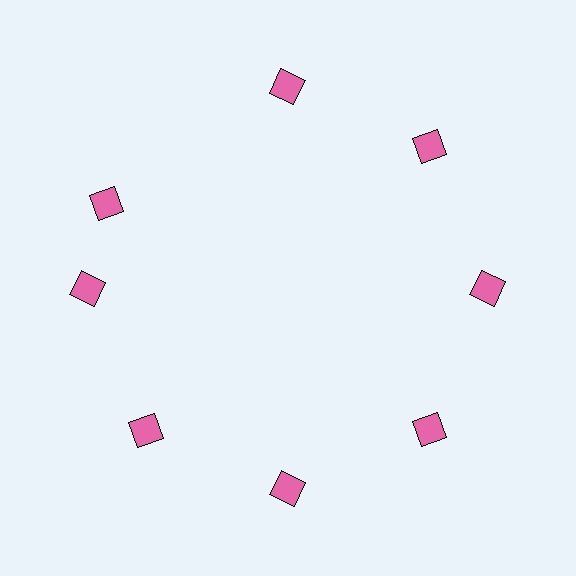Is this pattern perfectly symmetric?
No. The 8 pink diamonds are arranged in a ring, but one element near the 10 o'clock position is rotated out of alignment along the ring, breaking the 8-fold rotational symmetry.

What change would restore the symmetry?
The symmetry would be restored by rotating it back into even spacing with its neighbors so that all 8 diamonds sit at equal angles and equal distance from the center.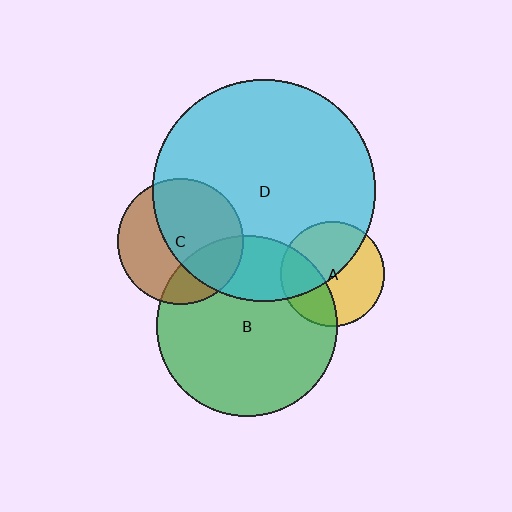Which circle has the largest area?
Circle D (cyan).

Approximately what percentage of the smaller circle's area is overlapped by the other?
Approximately 50%.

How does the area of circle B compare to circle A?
Approximately 3.0 times.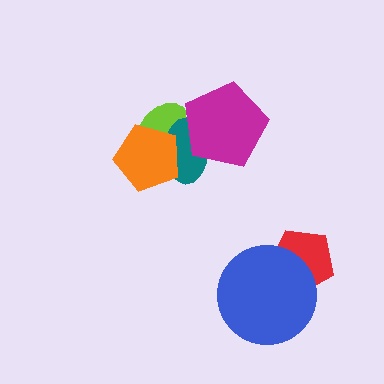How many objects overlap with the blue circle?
1 object overlaps with the blue circle.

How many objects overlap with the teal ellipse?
3 objects overlap with the teal ellipse.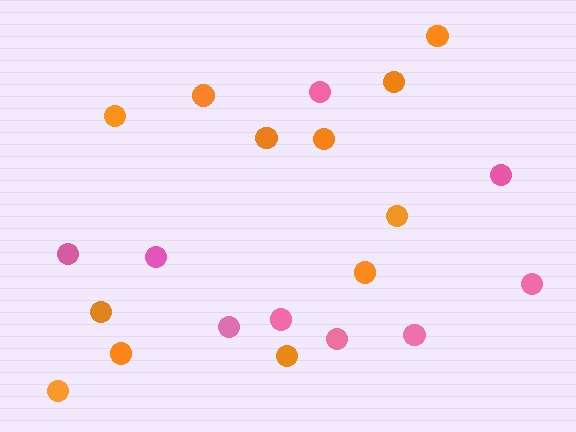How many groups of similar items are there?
There are 2 groups: one group of orange circles (12) and one group of pink circles (9).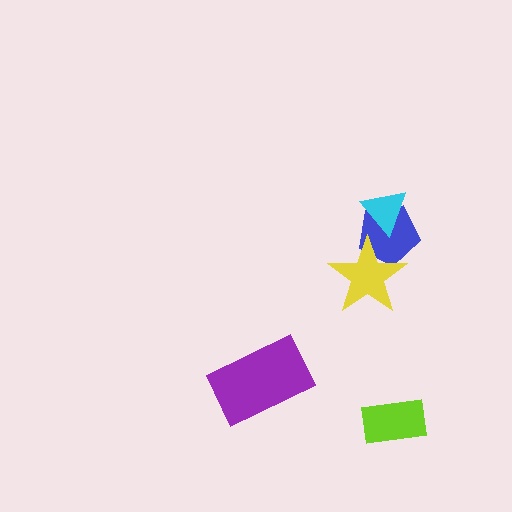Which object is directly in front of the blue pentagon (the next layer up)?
The cyan triangle is directly in front of the blue pentagon.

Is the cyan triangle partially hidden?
No, no other shape covers it.